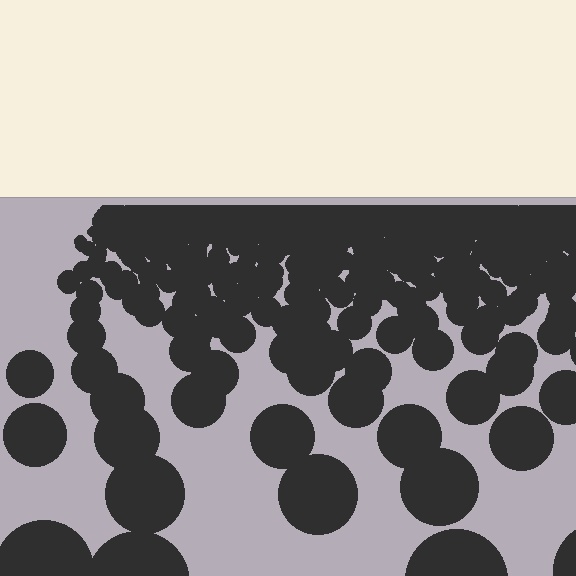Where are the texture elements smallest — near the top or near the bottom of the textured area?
Near the top.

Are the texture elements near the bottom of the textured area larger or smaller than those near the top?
Larger. Near the bottom, elements are closer to the viewer and appear at a bigger on-screen size.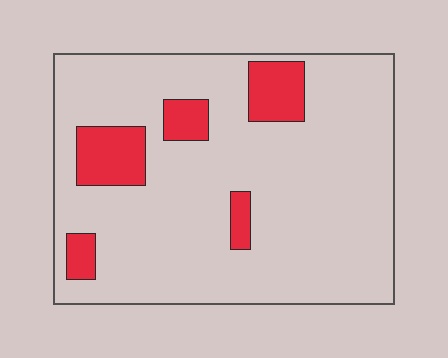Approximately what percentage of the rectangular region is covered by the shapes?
Approximately 15%.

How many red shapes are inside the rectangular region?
5.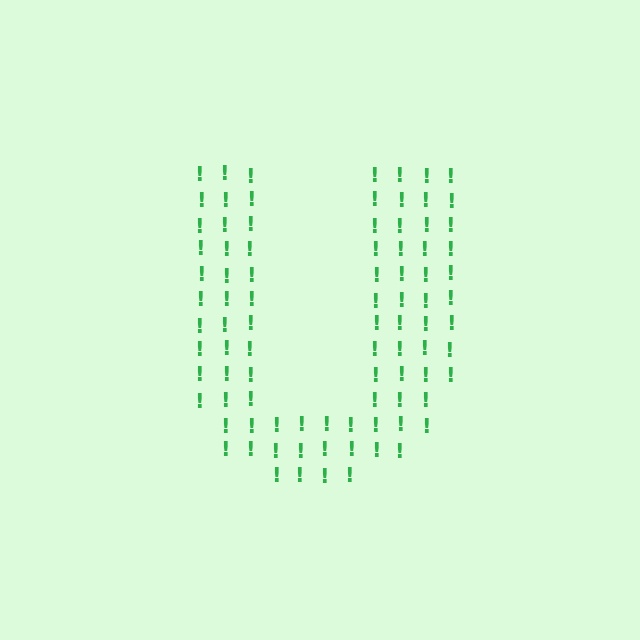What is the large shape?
The large shape is the letter U.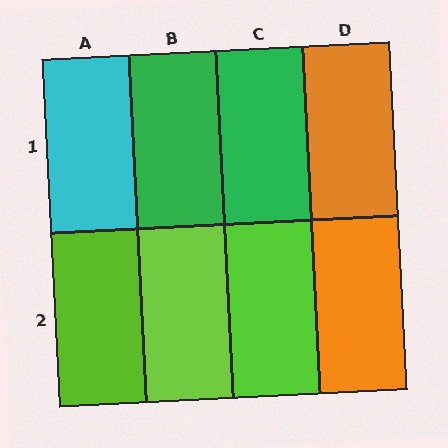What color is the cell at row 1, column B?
Green.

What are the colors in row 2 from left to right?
Lime, lime, lime, orange.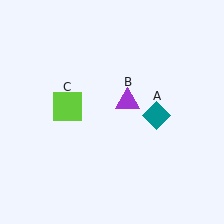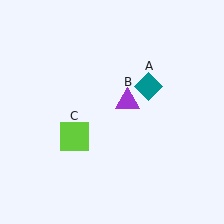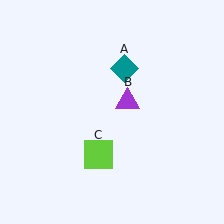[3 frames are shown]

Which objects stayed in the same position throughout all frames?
Purple triangle (object B) remained stationary.